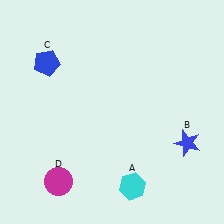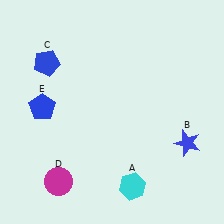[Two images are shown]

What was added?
A blue pentagon (E) was added in Image 2.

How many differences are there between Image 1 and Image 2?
There is 1 difference between the two images.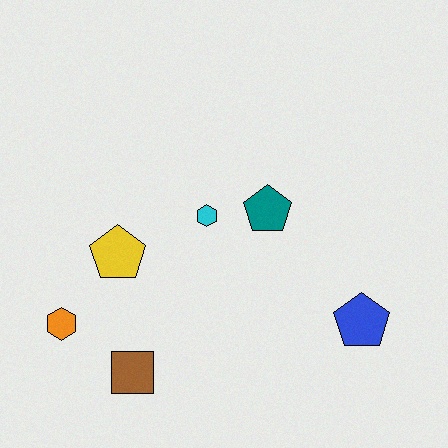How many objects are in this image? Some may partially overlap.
There are 6 objects.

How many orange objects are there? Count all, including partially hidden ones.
There is 1 orange object.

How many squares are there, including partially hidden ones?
There is 1 square.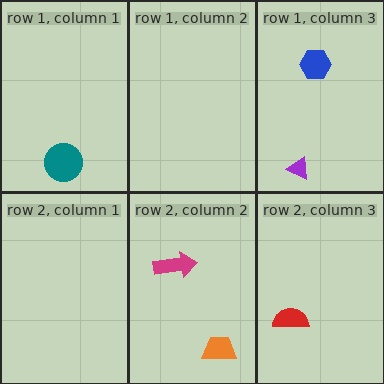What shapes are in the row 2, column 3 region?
The red semicircle.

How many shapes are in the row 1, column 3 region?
2.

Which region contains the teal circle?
The row 1, column 1 region.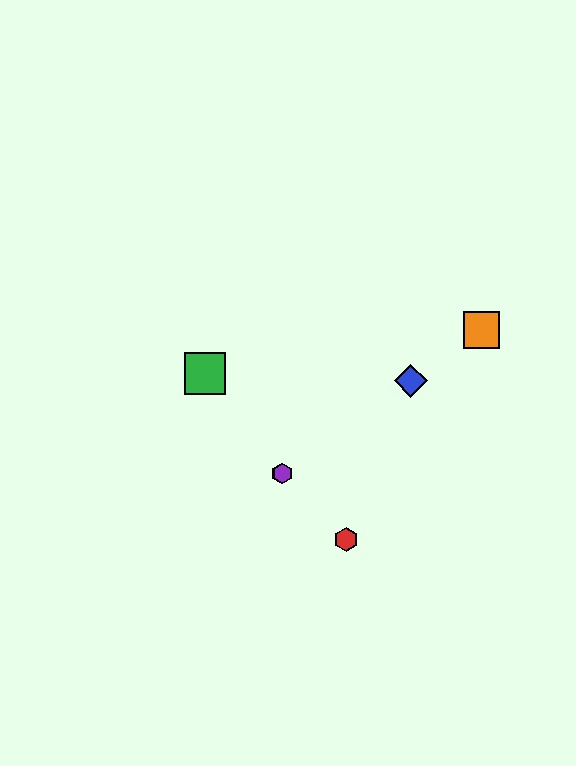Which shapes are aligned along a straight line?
The blue diamond, the yellow hexagon, the purple hexagon, the orange square are aligned along a straight line.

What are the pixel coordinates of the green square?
The green square is at (205, 374).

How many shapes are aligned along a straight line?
4 shapes (the blue diamond, the yellow hexagon, the purple hexagon, the orange square) are aligned along a straight line.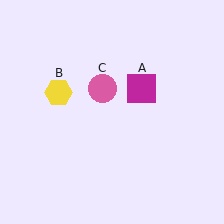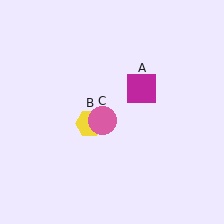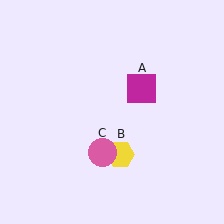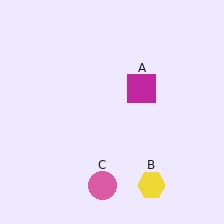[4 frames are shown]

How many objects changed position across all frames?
2 objects changed position: yellow hexagon (object B), pink circle (object C).